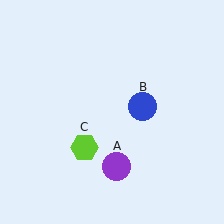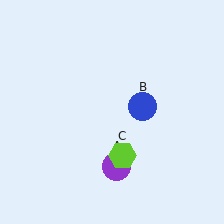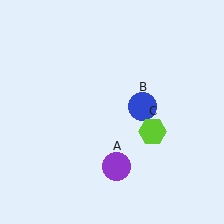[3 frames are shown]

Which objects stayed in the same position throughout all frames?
Purple circle (object A) and blue circle (object B) remained stationary.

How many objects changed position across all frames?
1 object changed position: lime hexagon (object C).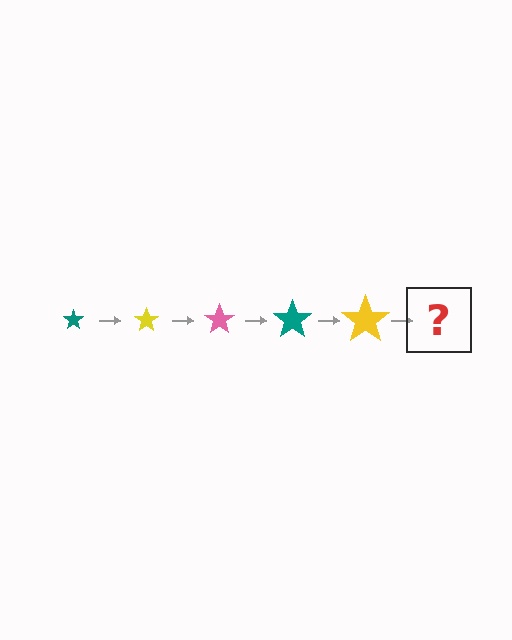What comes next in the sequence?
The next element should be a pink star, larger than the previous one.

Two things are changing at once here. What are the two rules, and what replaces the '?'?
The two rules are that the star grows larger each step and the color cycles through teal, yellow, and pink. The '?' should be a pink star, larger than the previous one.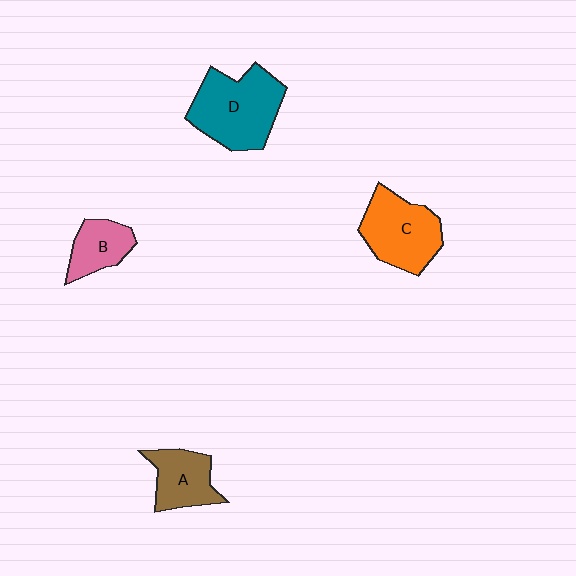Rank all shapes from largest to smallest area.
From largest to smallest: D (teal), C (orange), A (brown), B (pink).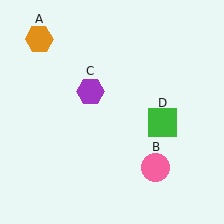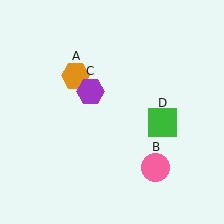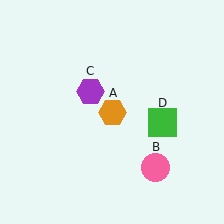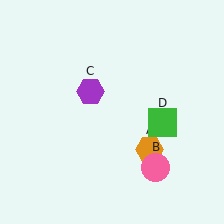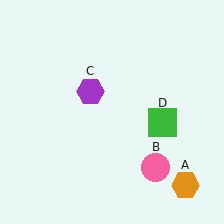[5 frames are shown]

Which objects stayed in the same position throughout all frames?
Pink circle (object B) and purple hexagon (object C) and green square (object D) remained stationary.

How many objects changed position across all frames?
1 object changed position: orange hexagon (object A).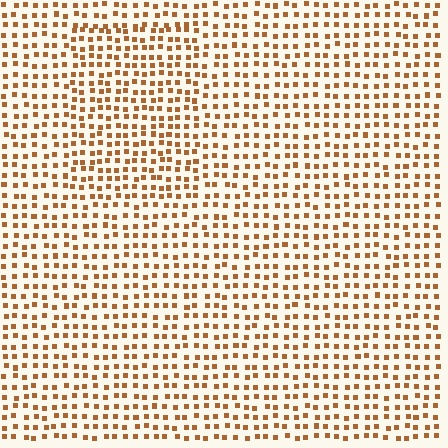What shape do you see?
I see a rectangle.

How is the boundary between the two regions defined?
The boundary is defined by a change in element density (approximately 1.3x ratio). All elements are the same color, size, and shape.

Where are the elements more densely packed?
The elements are more densely packed inside the rectangle boundary.